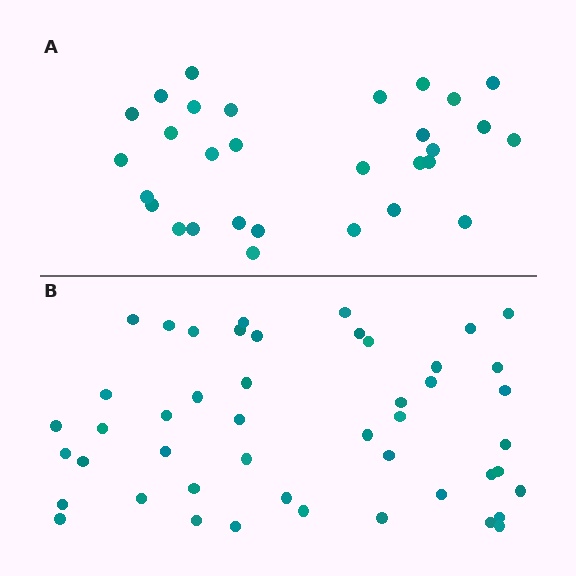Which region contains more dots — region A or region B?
Region B (the bottom region) has more dots.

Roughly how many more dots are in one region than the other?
Region B has approximately 15 more dots than region A.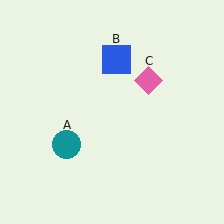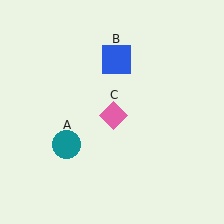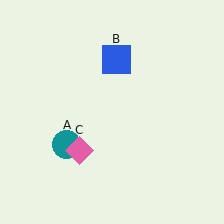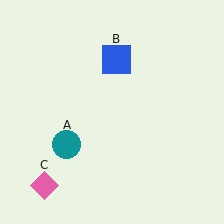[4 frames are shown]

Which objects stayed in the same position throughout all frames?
Teal circle (object A) and blue square (object B) remained stationary.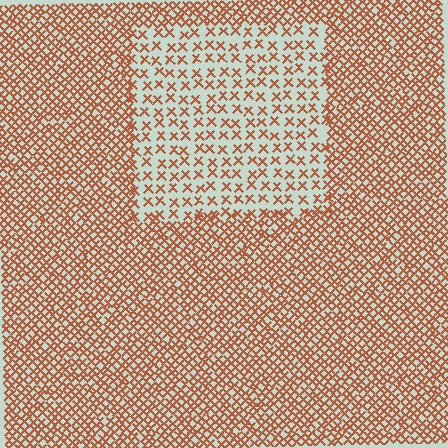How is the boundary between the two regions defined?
The boundary is defined by a change in element density (approximately 2.3x ratio). All elements are the same color, size, and shape.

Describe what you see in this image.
The image contains small brown elements arranged at two different densities. A rectangle-shaped region is visible where the elements are less densely packed than the surrounding area.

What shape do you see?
I see a rectangle.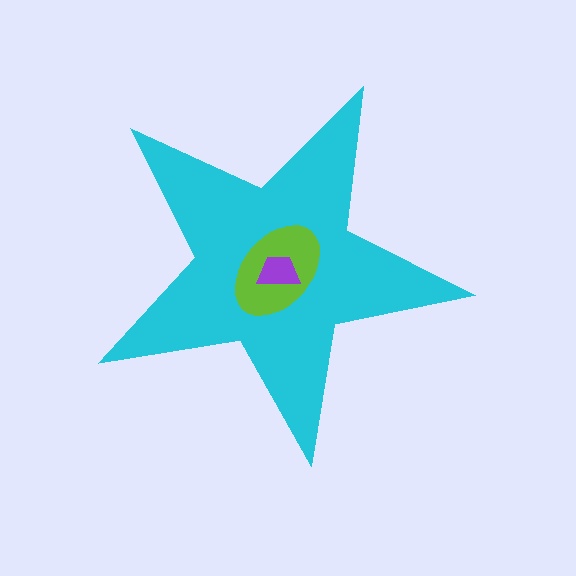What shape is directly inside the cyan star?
The lime ellipse.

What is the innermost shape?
The purple trapezoid.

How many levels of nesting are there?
3.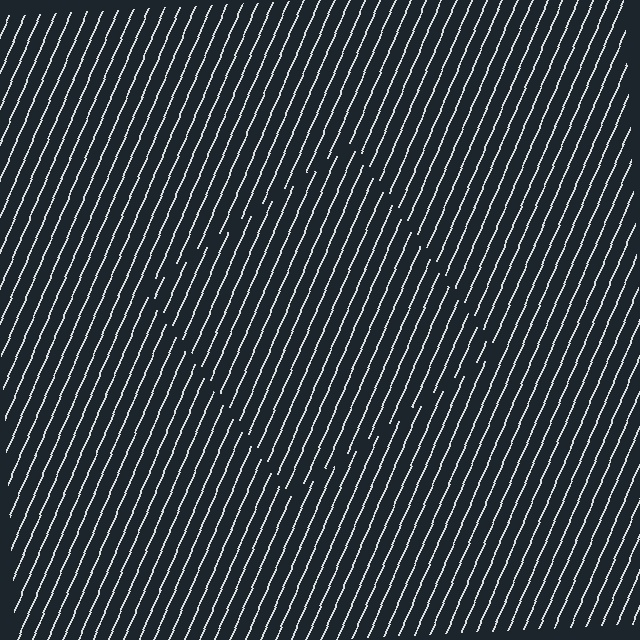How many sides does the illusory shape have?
4 sides — the line-ends trace a square.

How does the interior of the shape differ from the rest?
The interior of the shape contains the same grating, shifted by half a period — the contour is defined by the phase discontinuity where line-ends from the inner and outer gratings abut.